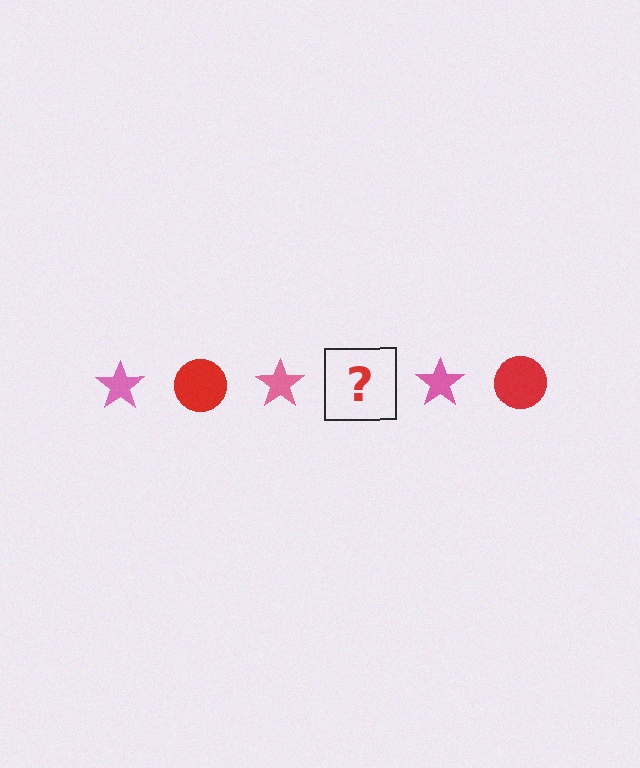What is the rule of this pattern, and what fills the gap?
The rule is that the pattern alternates between pink star and red circle. The gap should be filled with a red circle.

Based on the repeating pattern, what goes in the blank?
The blank should be a red circle.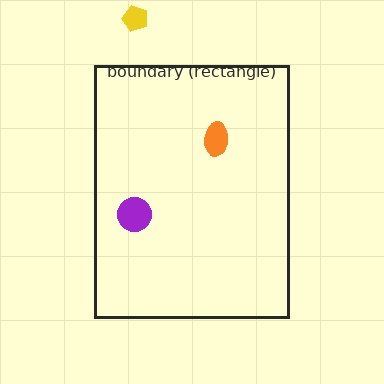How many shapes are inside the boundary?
2 inside, 1 outside.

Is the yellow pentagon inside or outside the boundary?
Outside.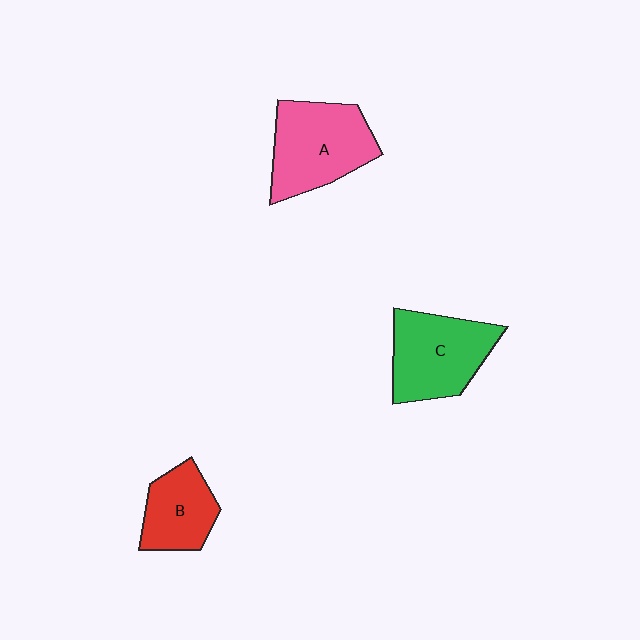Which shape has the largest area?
Shape A (pink).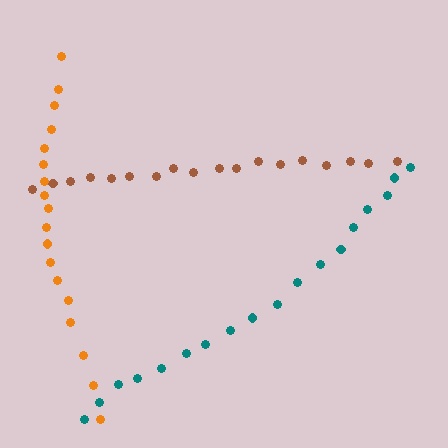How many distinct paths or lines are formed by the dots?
There are 3 distinct paths.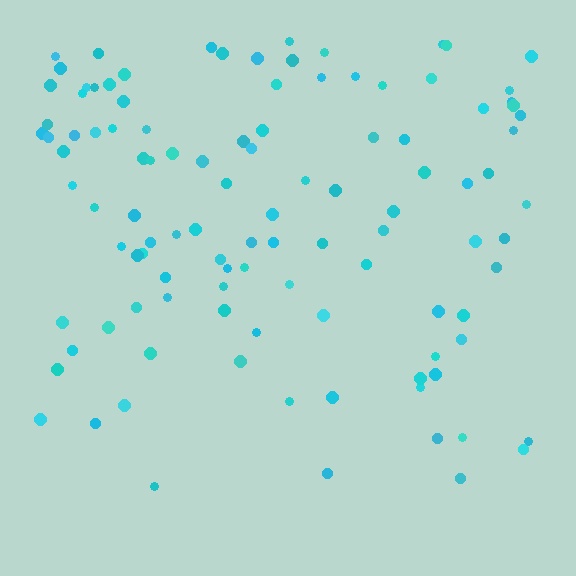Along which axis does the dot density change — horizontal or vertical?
Vertical.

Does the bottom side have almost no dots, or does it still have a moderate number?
Still a moderate number, just noticeably fewer than the top.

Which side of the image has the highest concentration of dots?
The top.